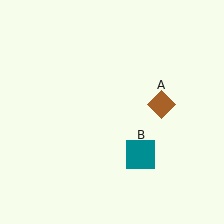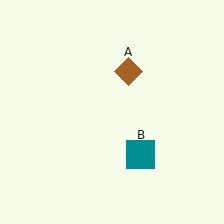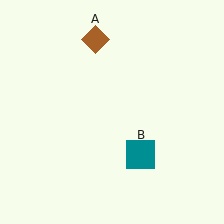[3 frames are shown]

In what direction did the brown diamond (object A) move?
The brown diamond (object A) moved up and to the left.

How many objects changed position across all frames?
1 object changed position: brown diamond (object A).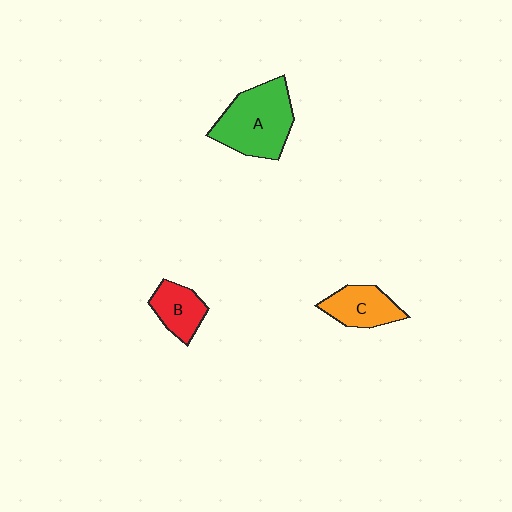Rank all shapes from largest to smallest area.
From largest to smallest: A (green), C (orange), B (red).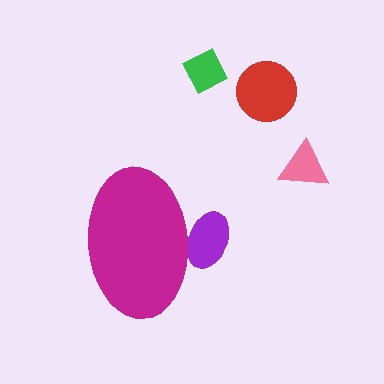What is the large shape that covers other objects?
A magenta ellipse.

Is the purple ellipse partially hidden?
Yes, the purple ellipse is partially hidden behind the magenta ellipse.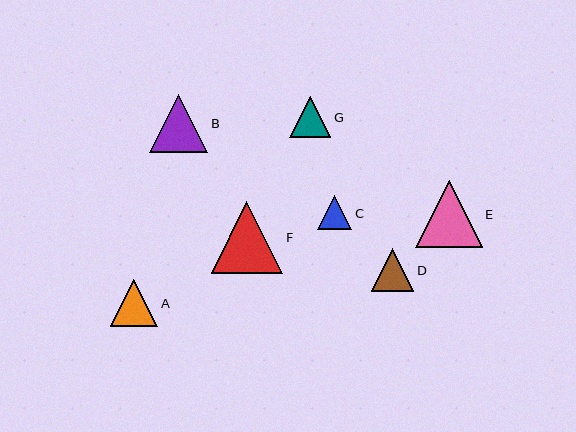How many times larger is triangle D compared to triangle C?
Triangle D is approximately 1.2 times the size of triangle C.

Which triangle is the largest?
Triangle F is the largest with a size of approximately 72 pixels.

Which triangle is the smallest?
Triangle C is the smallest with a size of approximately 34 pixels.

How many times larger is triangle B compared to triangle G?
Triangle B is approximately 1.4 times the size of triangle G.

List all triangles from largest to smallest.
From largest to smallest: F, E, B, A, D, G, C.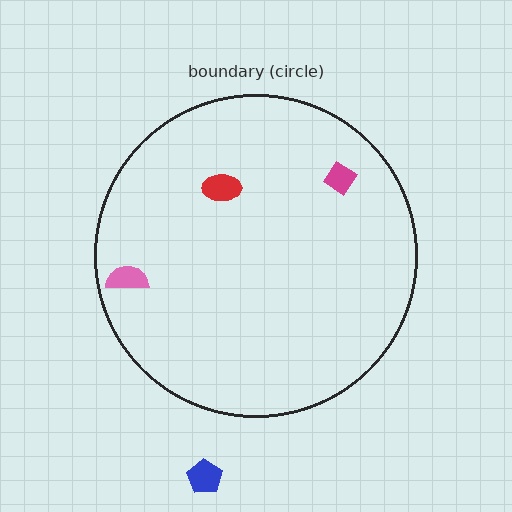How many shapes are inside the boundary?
3 inside, 1 outside.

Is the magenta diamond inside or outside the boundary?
Inside.